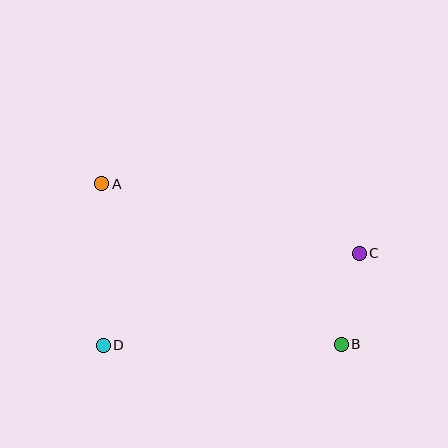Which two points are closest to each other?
Points B and C are closest to each other.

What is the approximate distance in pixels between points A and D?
The distance between A and D is approximately 162 pixels.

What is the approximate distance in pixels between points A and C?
The distance between A and C is approximately 267 pixels.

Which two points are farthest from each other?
Points A and B are farthest from each other.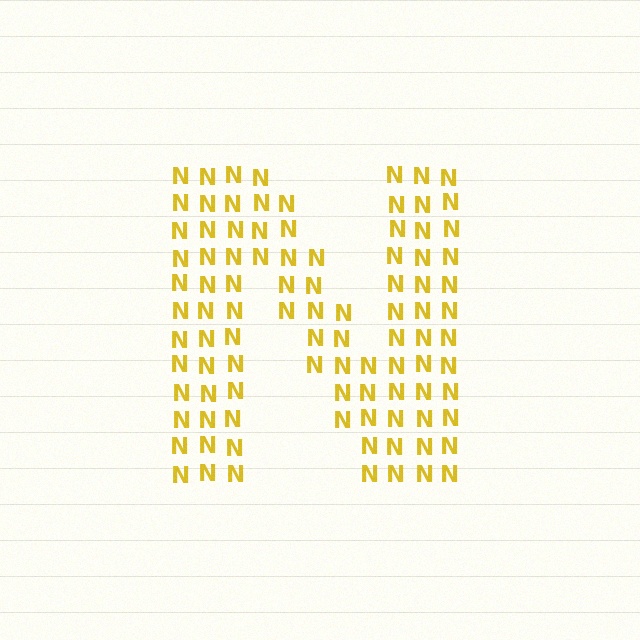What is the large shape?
The large shape is the letter N.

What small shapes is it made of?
It is made of small letter N's.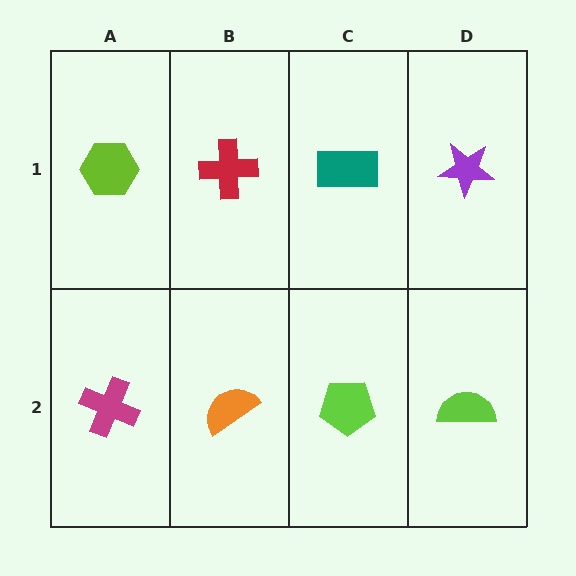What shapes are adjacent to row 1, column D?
A lime semicircle (row 2, column D), a teal rectangle (row 1, column C).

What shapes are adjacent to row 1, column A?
A magenta cross (row 2, column A), a red cross (row 1, column B).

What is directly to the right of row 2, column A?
An orange semicircle.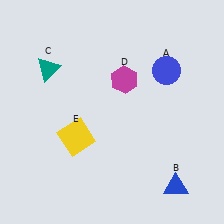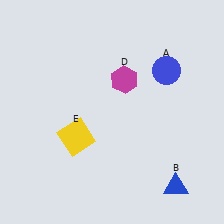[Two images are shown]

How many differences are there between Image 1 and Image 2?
There is 1 difference between the two images.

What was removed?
The teal triangle (C) was removed in Image 2.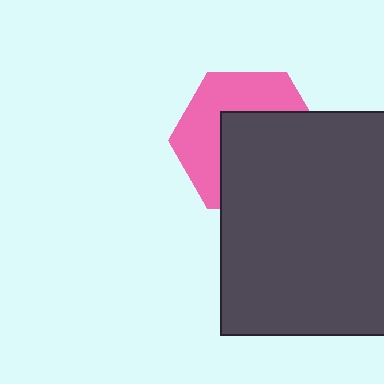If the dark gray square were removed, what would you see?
You would see the complete pink hexagon.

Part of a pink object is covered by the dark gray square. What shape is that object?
It is a hexagon.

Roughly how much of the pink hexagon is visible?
About half of it is visible (roughly 46%).